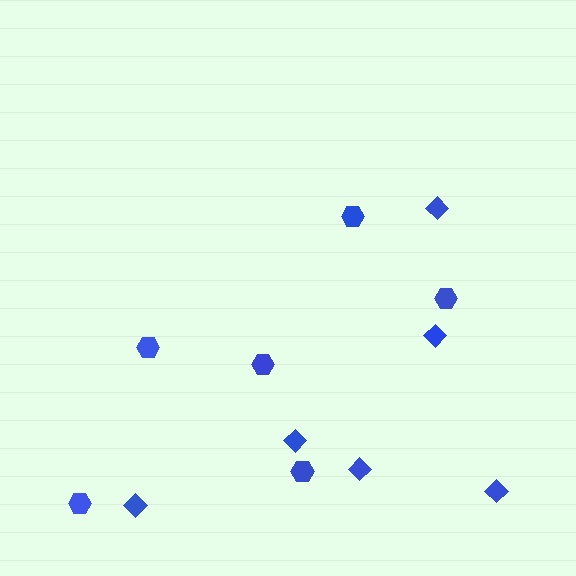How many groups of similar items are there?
There are 2 groups: one group of diamonds (6) and one group of hexagons (6).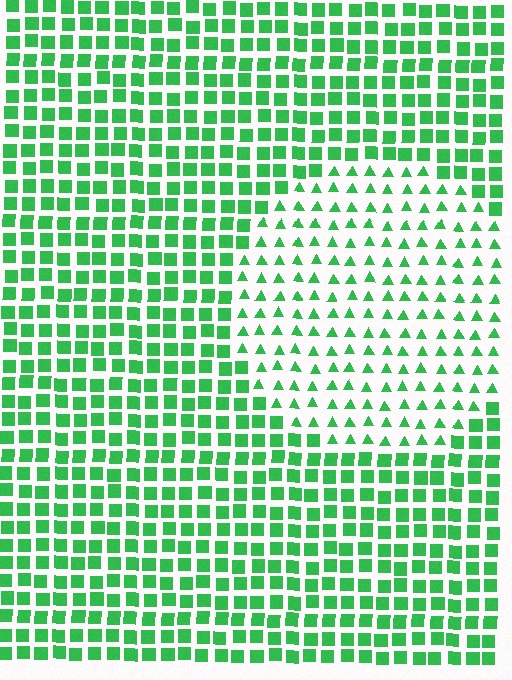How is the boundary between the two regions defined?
The boundary is defined by a change in element shape: triangles inside vs. squares outside. All elements share the same color and spacing.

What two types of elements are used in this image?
The image uses triangles inside the circle region and squares outside it.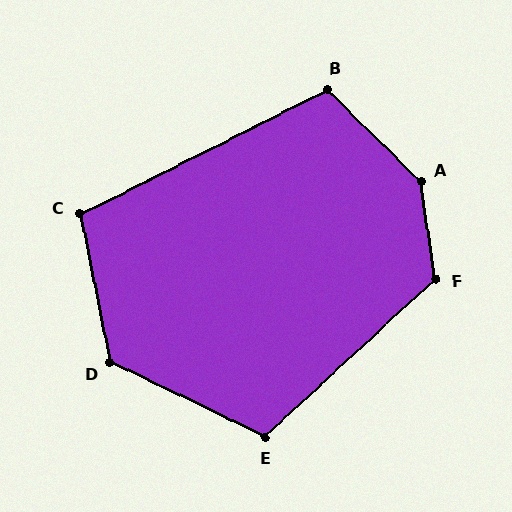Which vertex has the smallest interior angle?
C, at approximately 106 degrees.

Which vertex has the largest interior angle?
A, at approximately 143 degrees.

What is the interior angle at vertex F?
Approximately 124 degrees (obtuse).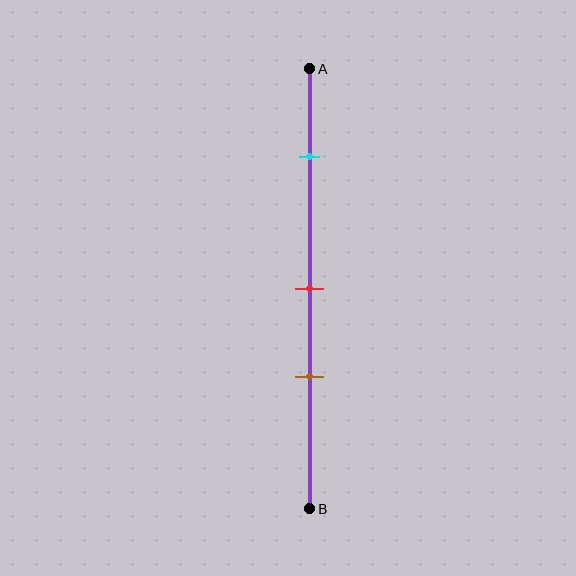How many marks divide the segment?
There are 3 marks dividing the segment.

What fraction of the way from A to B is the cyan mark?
The cyan mark is approximately 20% (0.2) of the way from A to B.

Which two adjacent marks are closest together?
The red and brown marks are the closest adjacent pair.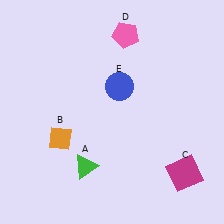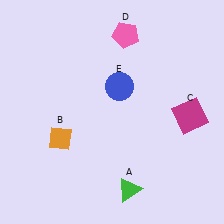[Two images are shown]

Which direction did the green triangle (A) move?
The green triangle (A) moved right.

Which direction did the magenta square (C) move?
The magenta square (C) moved up.